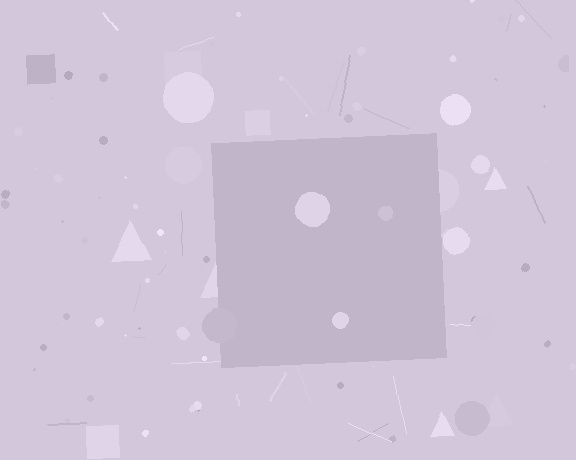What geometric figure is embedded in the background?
A square is embedded in the background.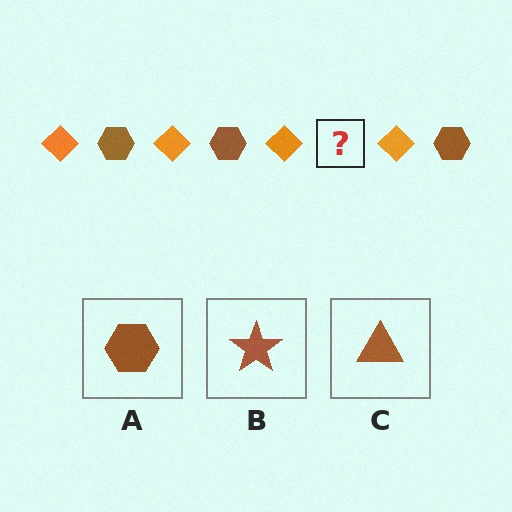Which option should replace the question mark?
Option A.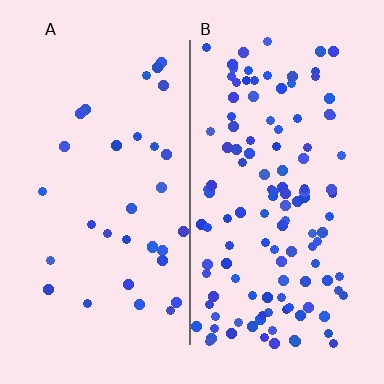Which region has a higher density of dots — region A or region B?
B (the right).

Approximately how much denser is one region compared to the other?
Approximately 3.8× — region B over region A.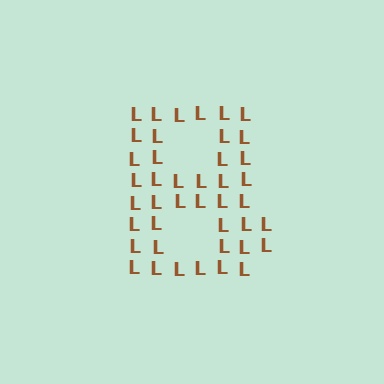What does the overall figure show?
The overall figure shows the letter B.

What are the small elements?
The small elements are letter L's.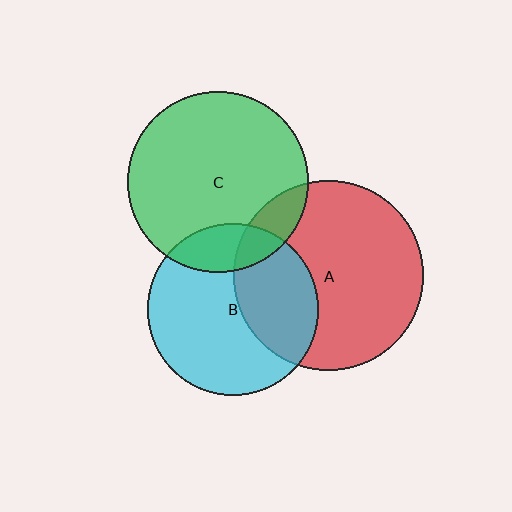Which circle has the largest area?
Circle A (red).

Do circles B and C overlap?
Yes.